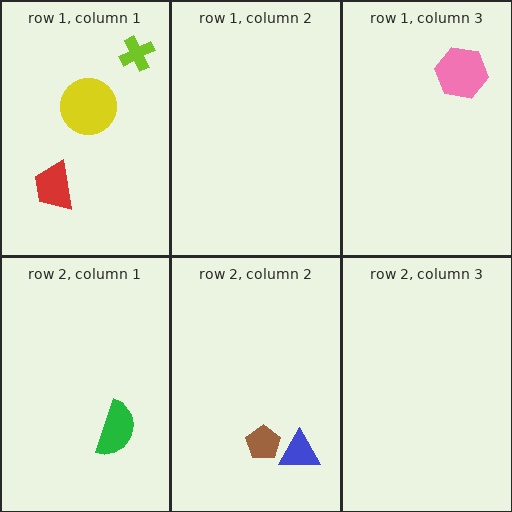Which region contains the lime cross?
The row 1, column 1 region.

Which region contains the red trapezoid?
The row 1, column 1 region.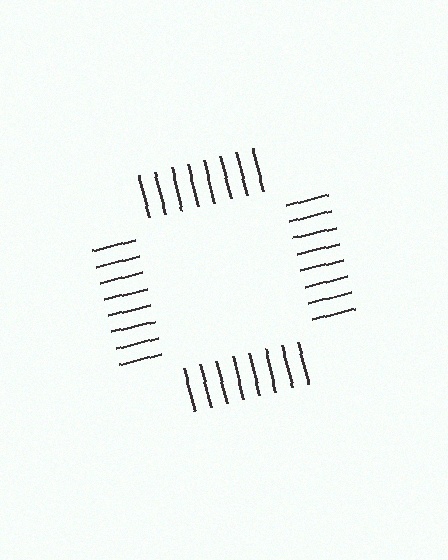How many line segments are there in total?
32 — 8 along each of the 4 edges.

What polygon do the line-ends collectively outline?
An illusory square — the line segments terminate on its edges but no continuous stroke is drawn.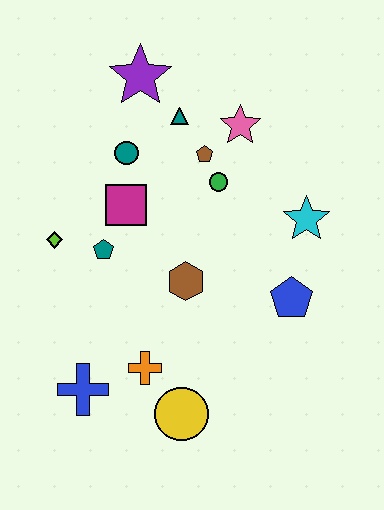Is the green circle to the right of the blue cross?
Yes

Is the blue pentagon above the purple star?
No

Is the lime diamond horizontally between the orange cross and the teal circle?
No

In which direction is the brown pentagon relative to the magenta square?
The brown pentagon is to the right of the magenta square.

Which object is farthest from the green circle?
The blue cross is farthest from the green circle.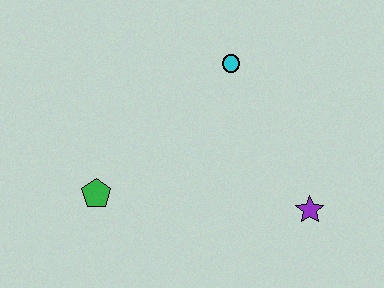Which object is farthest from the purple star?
The green pentagon is farthest from the purple star.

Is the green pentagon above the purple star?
Yes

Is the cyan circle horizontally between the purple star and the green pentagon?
Yes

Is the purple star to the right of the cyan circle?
Yes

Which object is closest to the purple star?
The cyan circle is closest to the purple star.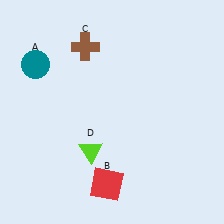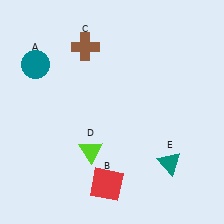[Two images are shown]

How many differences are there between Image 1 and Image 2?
There is 1 difference between the two images.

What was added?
A teal triangle (E) was added in Image 2.